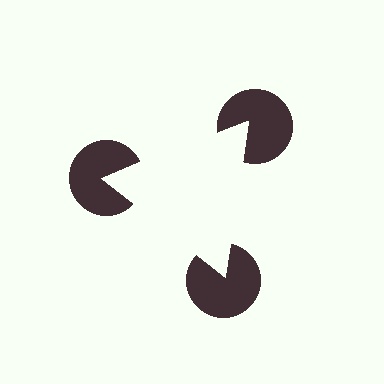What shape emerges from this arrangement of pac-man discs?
An illusory triangle — its edges are inferred from the aligned wedge cuts in the pac-man discs, not physically drawn.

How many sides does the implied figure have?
3 sides.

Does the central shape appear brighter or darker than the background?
It typically appears slightly brighter than the background, even though no actual brightness change is drawn.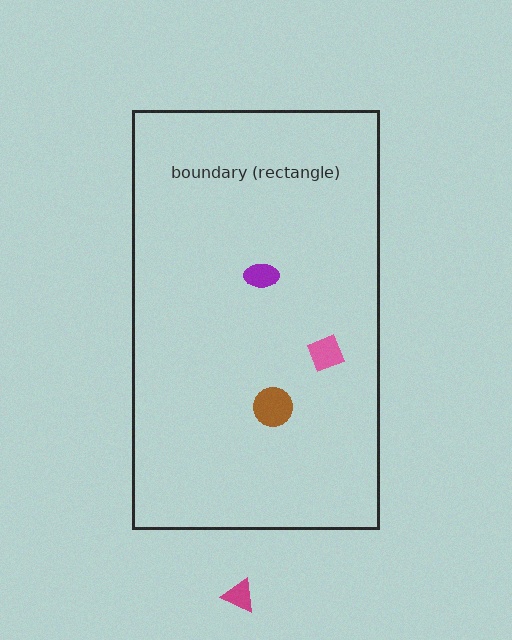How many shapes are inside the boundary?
3 inside, 1 outside.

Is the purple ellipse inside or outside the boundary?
Inside.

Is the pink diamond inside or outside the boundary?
Inside.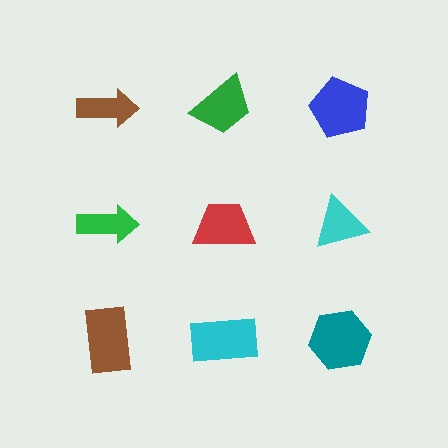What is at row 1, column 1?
A brown arrow.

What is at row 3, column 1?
A brown rectangle.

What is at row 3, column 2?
A cyan rectangle.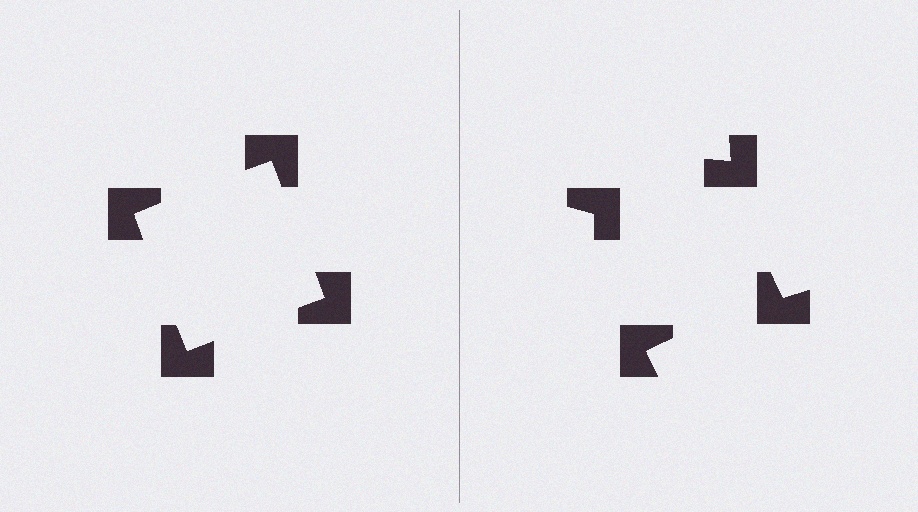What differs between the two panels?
The notched squares are positioned identically on both sides; only the wedge orientations differ. On the left they align to a square; on the right they are misaligned.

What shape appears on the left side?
An illusory square.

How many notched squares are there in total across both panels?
8 — 4 on each side.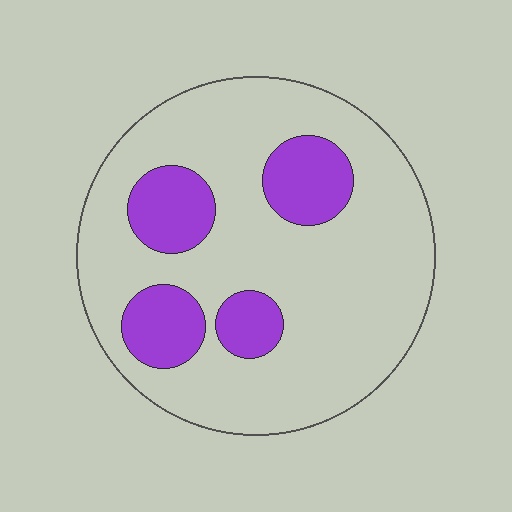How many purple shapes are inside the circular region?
4.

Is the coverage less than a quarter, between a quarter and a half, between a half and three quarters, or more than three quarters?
Less than a quarter.